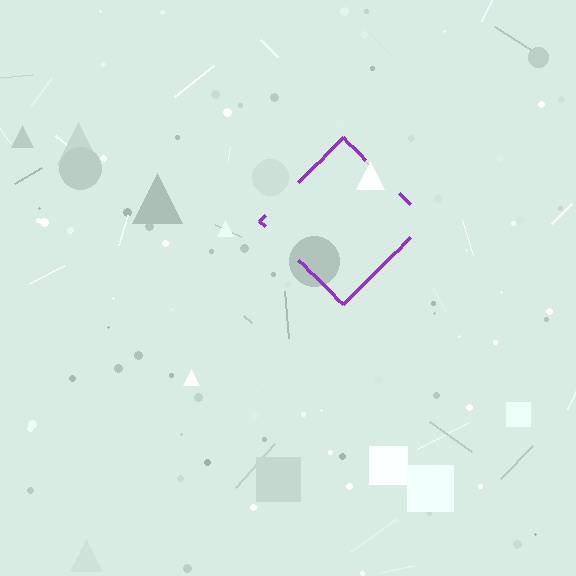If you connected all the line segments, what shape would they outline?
They would outline a diamond.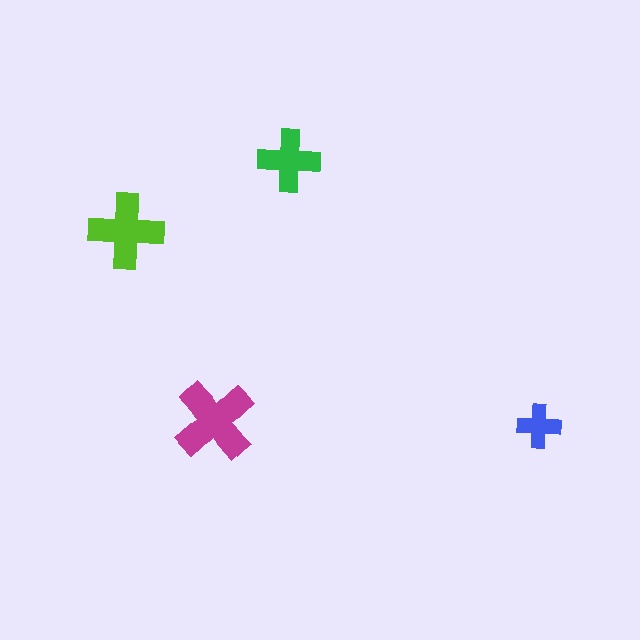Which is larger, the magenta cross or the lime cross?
The magenta one.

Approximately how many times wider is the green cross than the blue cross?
About 1.5 times wider.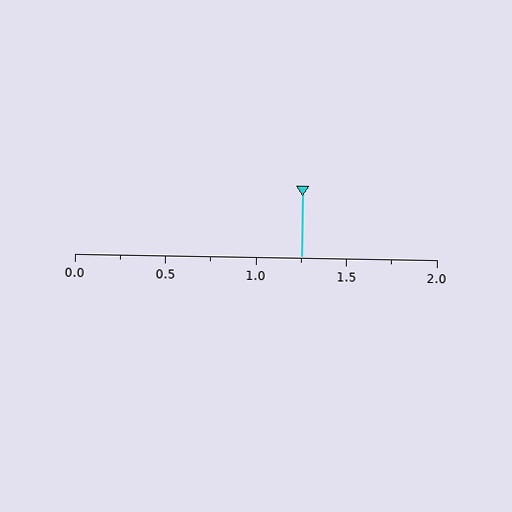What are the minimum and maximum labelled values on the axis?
The axis runs from 0.0 to 2.0.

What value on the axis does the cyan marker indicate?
The marker indicates approximately 1.25.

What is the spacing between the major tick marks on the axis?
The major ticks are spaced 0.5 apart.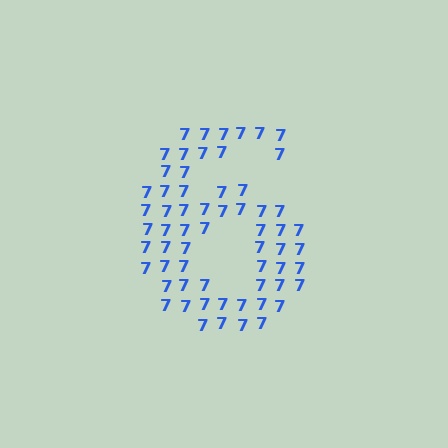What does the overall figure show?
The overall figure shows the digit 6.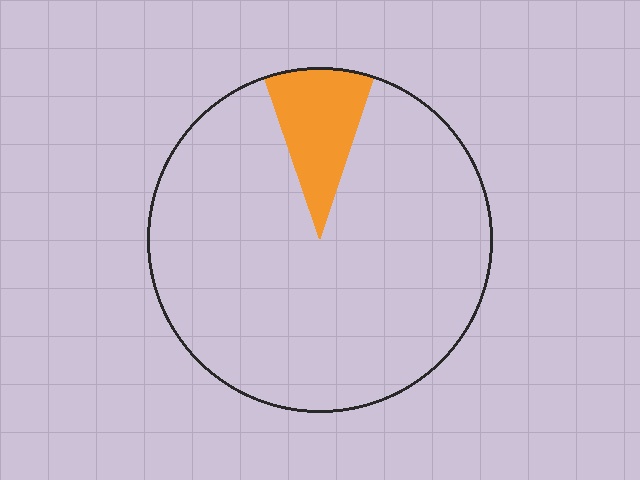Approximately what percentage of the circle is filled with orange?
Approximately 10%.